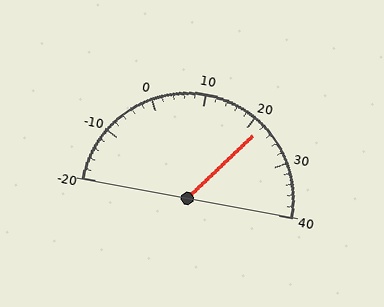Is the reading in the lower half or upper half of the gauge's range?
The reading is in the upper half of the range (-20 to 40).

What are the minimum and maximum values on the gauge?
The gauge ranges from -20 to 40.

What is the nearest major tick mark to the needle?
The nearest major tick mark is 20.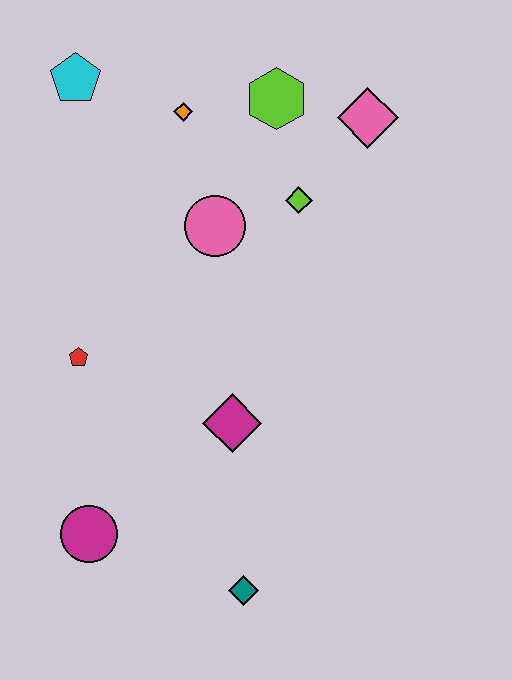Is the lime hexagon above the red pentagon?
Yes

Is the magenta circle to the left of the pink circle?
Yes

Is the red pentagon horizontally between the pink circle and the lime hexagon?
No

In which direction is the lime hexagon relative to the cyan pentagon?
The lime hexagon is to the right of the cyan pentagon.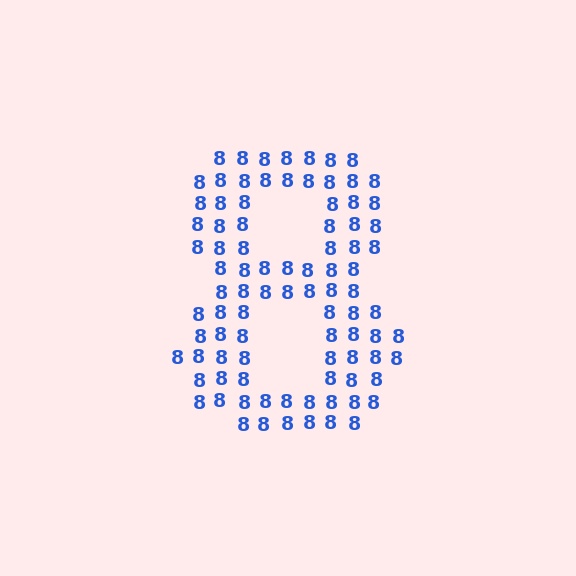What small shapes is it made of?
It is made of small digit 8's.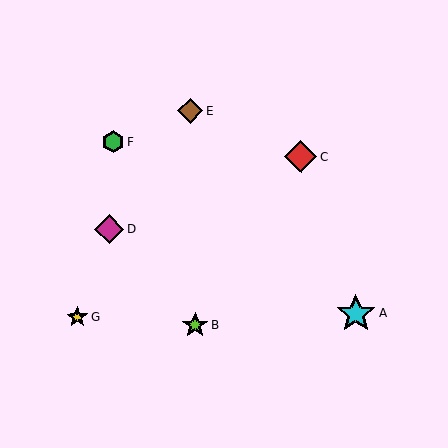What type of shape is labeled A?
Shape A is a cyan star.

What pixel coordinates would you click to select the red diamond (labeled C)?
Click at (301, 157) to select the red diamond C.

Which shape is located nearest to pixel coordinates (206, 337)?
The lime star (labeled B) at (195, 325) is nearest to that location.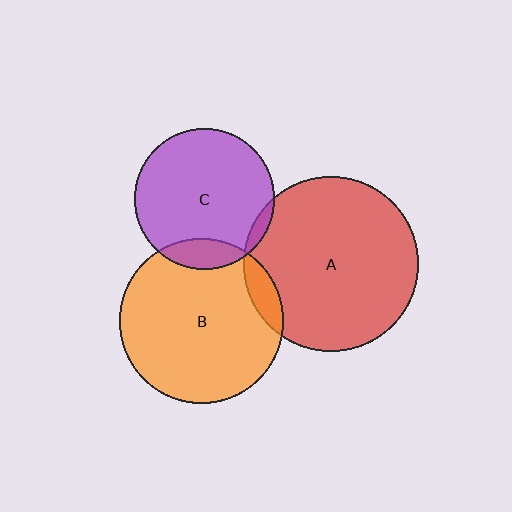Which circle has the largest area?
Circle A (red).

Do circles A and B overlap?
Yes.